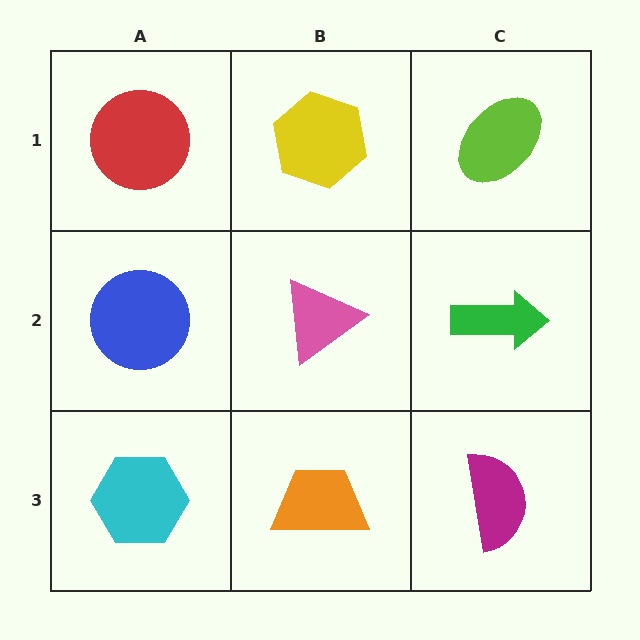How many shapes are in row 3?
3 shapes.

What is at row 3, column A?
A cyan hexagon.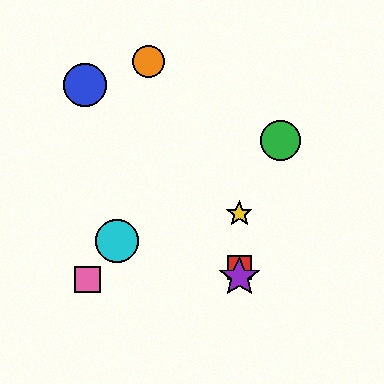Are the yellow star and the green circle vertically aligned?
No, the yellow star is at x≈239 and the green circle is at x≈280.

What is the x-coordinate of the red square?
The red square is at x≈239.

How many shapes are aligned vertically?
3 shapes (the red square, the yellow star, the purple star) are aligned vertically.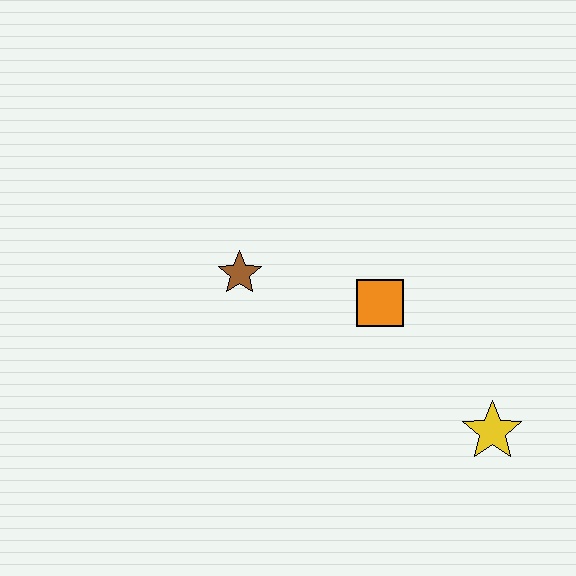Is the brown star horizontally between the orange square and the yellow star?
No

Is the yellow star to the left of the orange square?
No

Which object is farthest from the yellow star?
The brown star is farthest from the yellow star.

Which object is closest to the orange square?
The brown star is closest to the orange square.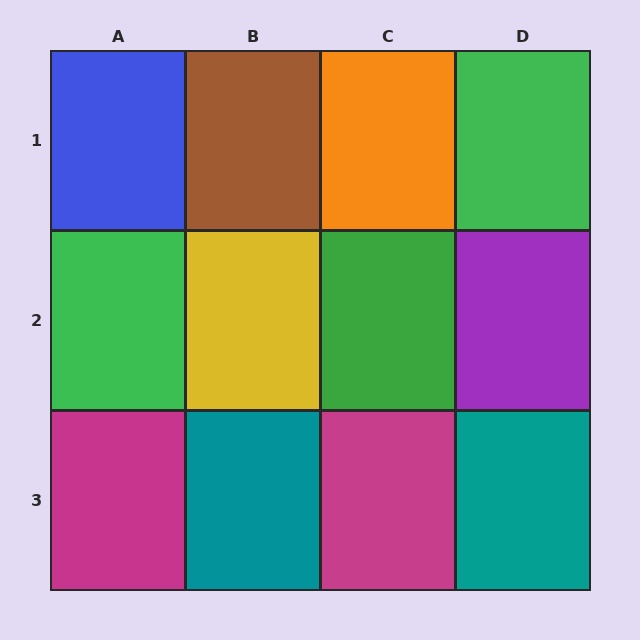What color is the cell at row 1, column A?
Blue.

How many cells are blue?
1 cell is blue.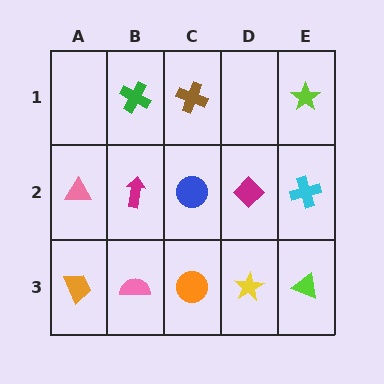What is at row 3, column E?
A lime triangle.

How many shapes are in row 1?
3 shapes.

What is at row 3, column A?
An orange trapezoid.